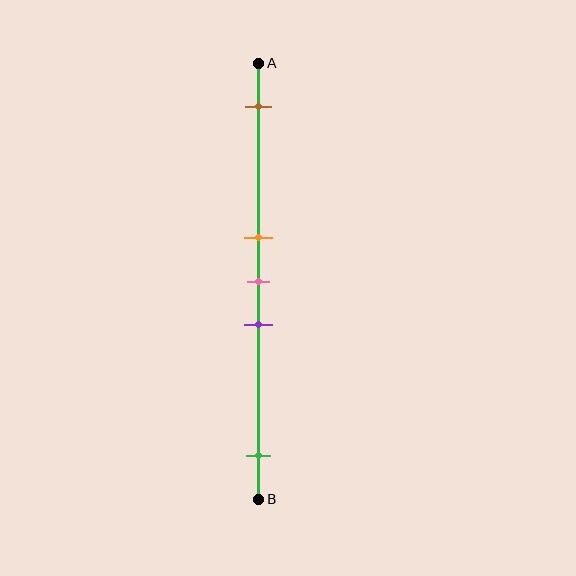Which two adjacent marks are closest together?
The orange and pink marks are the closest adjacent pair.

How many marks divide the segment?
There are 5 marks dividing the segment.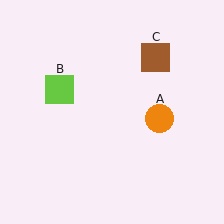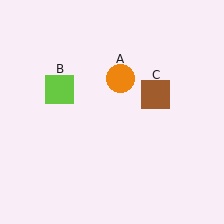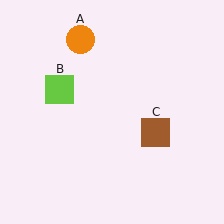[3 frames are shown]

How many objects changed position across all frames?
2 objects changed position: orange circle (object A), brown square (object C).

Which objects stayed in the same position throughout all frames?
Lime square (object B) remained stationary.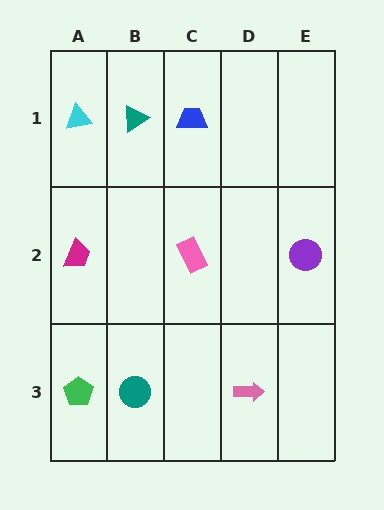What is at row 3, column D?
A pink arrow.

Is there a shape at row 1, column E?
No, that cell is empty.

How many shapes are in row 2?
3 shapes.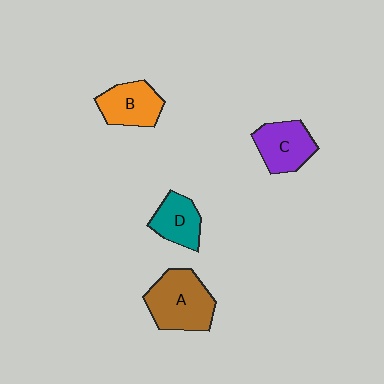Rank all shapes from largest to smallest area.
From largest to smallest: A (brown), C (purple), B (orange), D (teal).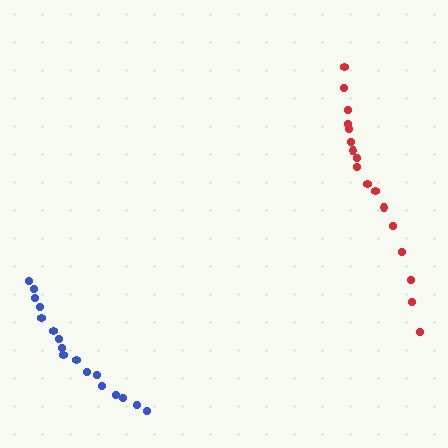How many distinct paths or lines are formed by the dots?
There are 2 distinct paths.